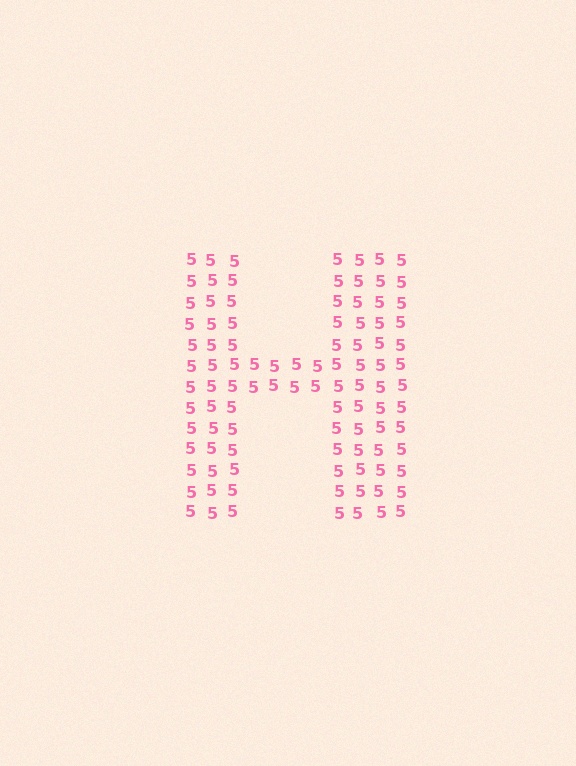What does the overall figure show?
The overall figure shows the letter H.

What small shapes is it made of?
It is made of small digit 5's.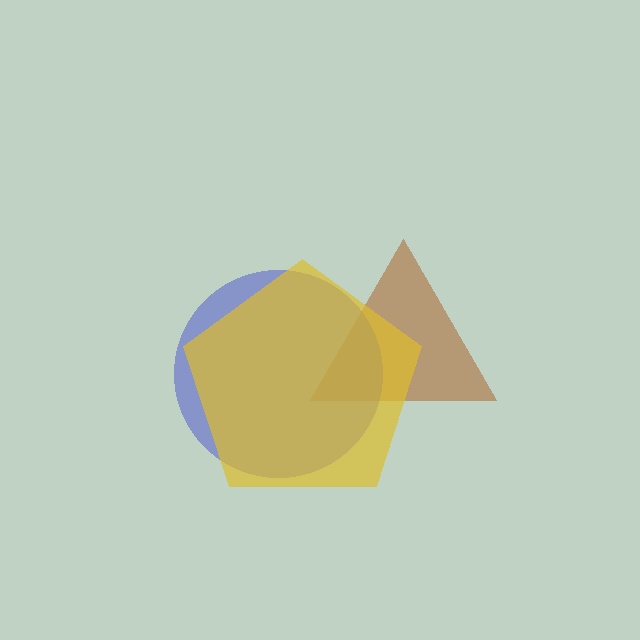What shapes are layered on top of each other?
The layered shapes are: a brown triangle, a blue circle, a yellow pentagon.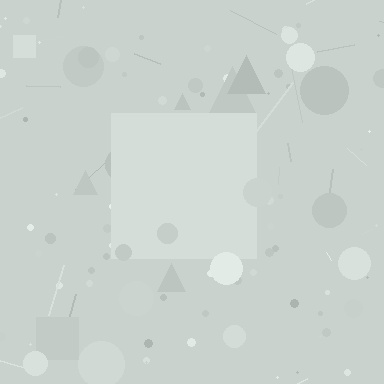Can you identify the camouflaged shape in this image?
The camouflaged shape is a square.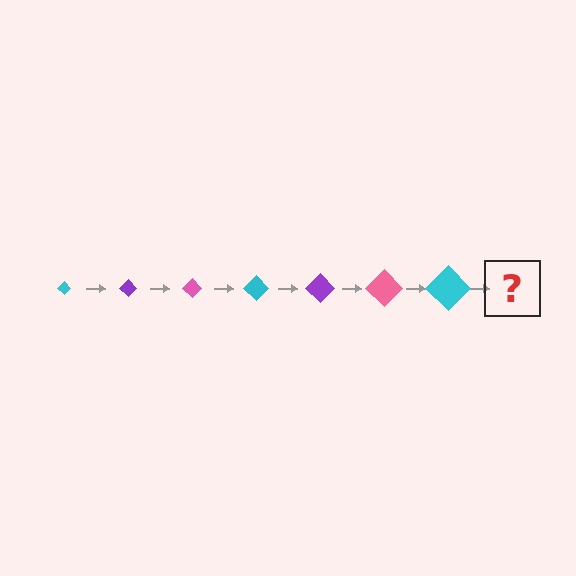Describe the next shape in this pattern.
It should be a purple diamond, larger than the previous one.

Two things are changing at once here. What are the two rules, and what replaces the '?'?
The two rules are that the diamond grows larger each step and the color cycles through cyan, purple, and pink. The '?' should be a purple diamond, larger than the previous one.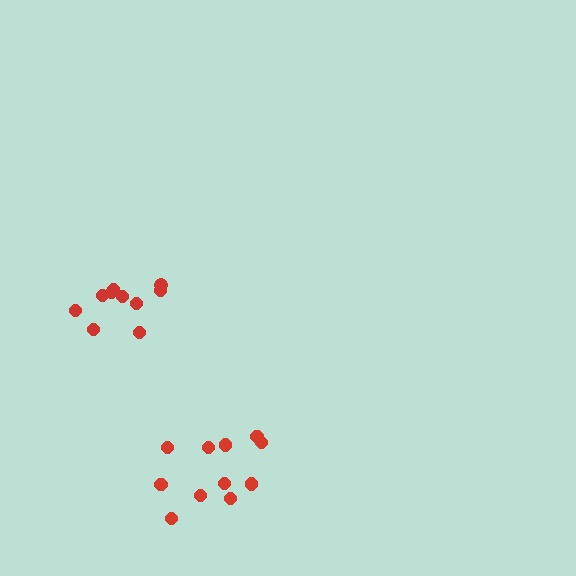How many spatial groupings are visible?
There are 2 spatial groupings.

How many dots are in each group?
Group 1: 10 dots, Group 2: 11 dots (21 total).